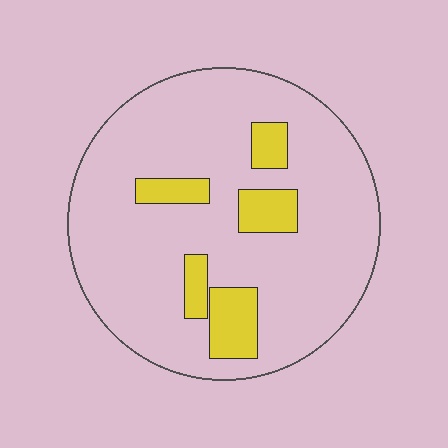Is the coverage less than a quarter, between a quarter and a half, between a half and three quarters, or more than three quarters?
Less than a quarter.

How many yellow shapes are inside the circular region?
5.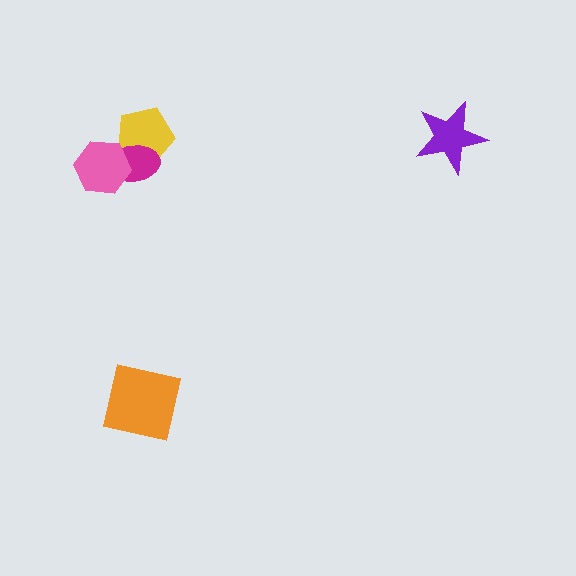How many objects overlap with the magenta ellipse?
2 objects overlap with the magenta ellipse.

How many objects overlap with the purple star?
0 objects overlap with the purple star.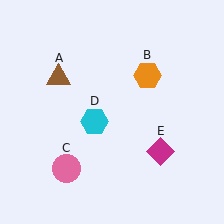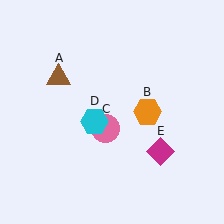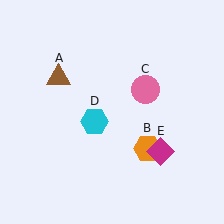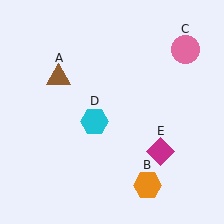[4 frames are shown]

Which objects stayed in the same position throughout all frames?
Brown triangle (object A) and cyan hexagon (object D) and magenta diamond (object E) remained stationary.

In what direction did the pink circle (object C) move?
The pink circle (object C) moved up and to the right.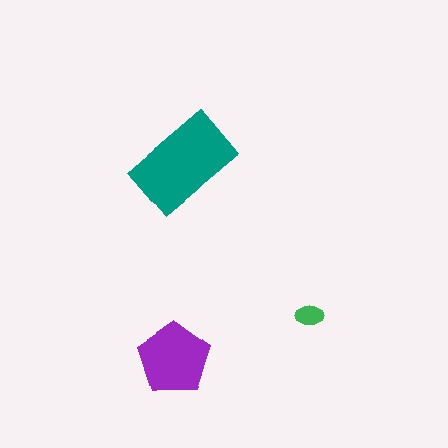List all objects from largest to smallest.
The teal rectangle, the purple pentagon, the green ellipse.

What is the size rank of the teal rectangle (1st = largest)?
1st.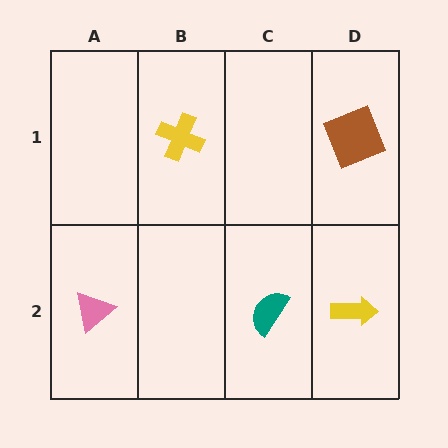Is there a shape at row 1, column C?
No, that cell is empty.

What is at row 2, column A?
A pink triangle.